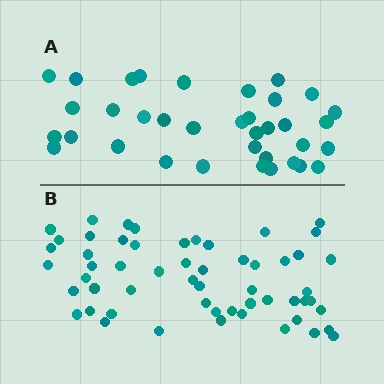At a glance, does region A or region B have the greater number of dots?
Region B (the bottom region) has more dots.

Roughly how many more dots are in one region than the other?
Region B has approximately 20 more dots than region A.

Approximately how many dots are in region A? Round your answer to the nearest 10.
About 40 dots. (The exact count is 36, which rounds to 40.)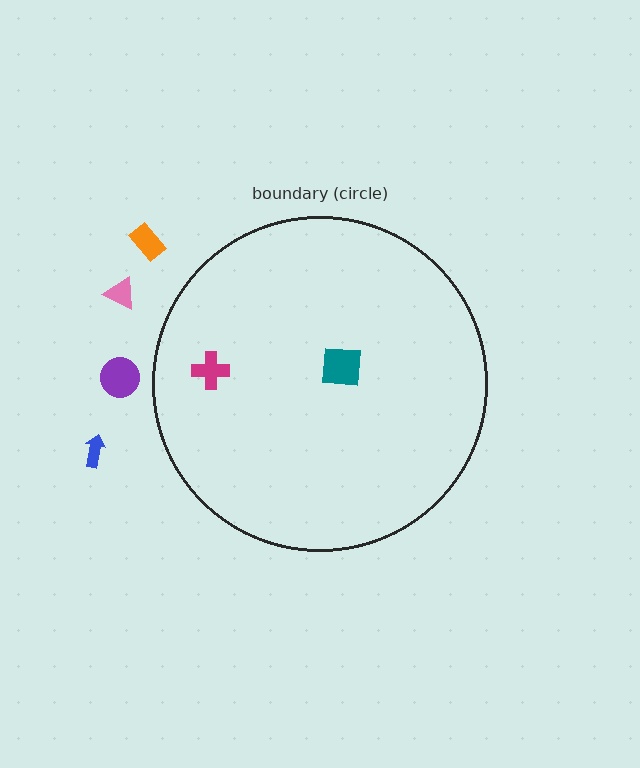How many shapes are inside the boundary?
2 inside, 4 outside.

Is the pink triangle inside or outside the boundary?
Outside.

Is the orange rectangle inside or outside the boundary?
Outside.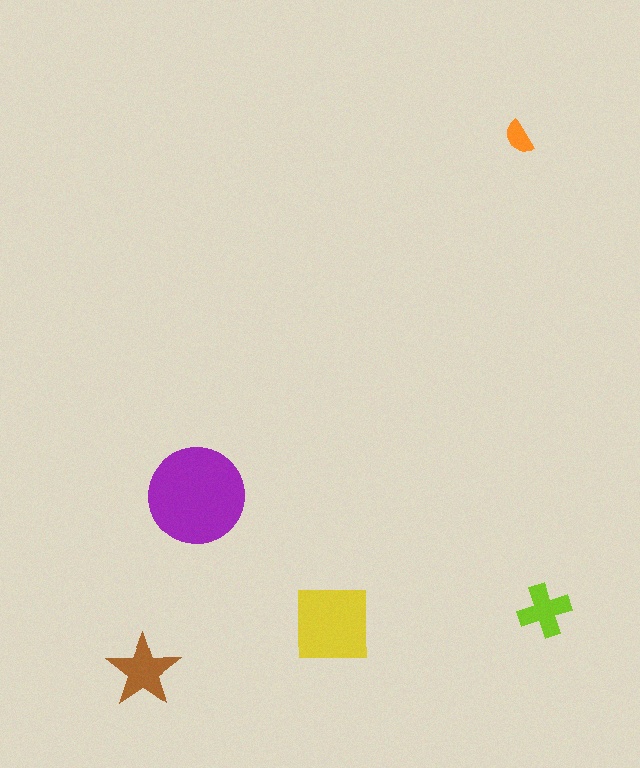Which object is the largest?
The purple circle.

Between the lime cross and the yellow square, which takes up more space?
The yellow square.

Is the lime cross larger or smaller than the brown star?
Smaller.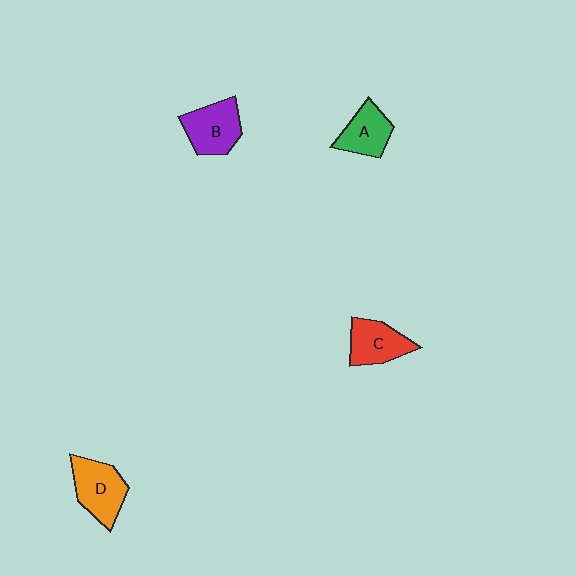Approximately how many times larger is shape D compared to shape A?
Approximately 1.3 times.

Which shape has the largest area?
Shape D (orange).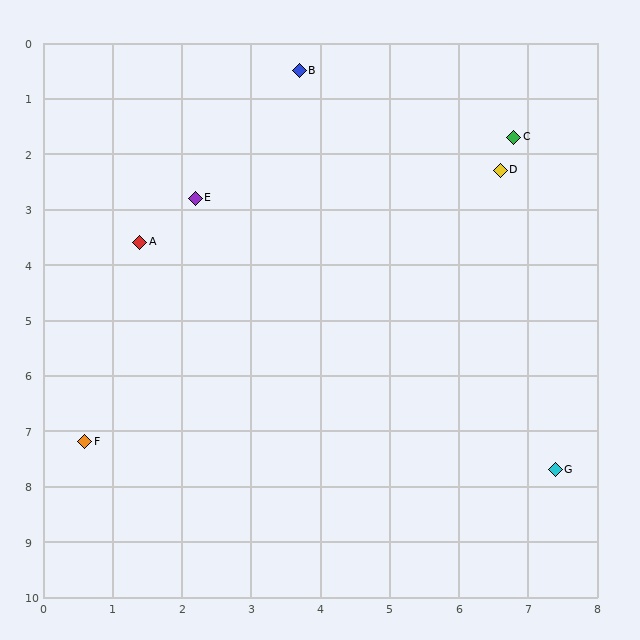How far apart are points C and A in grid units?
Points C and A are about 5.7 grid units apart.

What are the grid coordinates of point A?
Point A is at approximately (1.4, 3.6).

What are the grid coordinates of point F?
Point F is at approximately (0.6, 7.2).